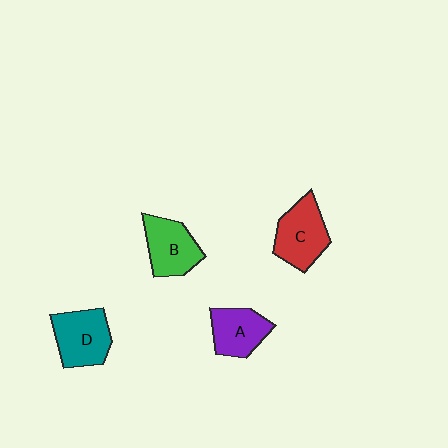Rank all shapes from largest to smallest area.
From largest to smallest: C (red), D (teal), B (green), A (purple).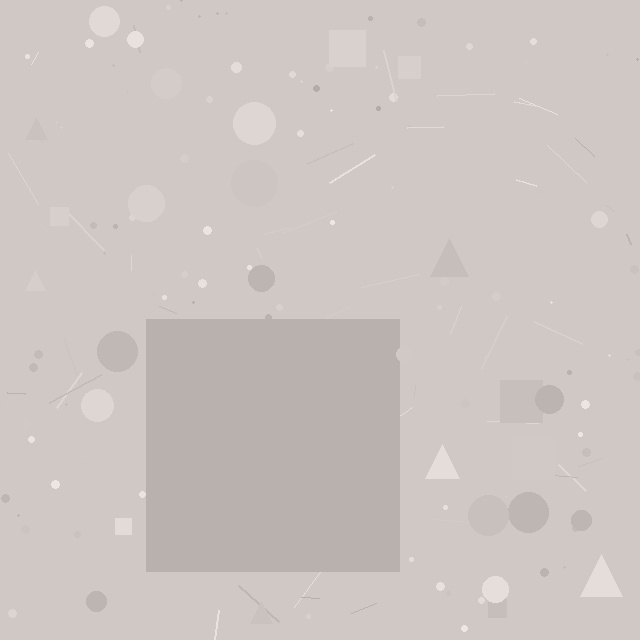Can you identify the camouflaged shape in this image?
The camouflaged shape is a square.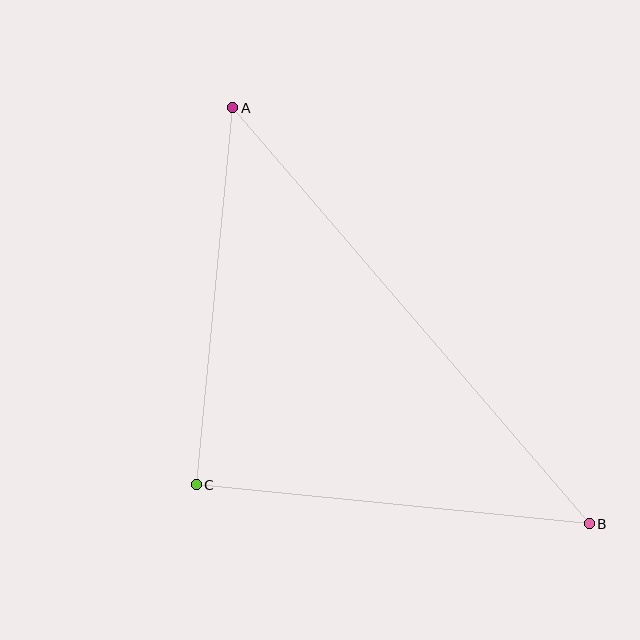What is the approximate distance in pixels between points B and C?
The distance between B and C is approximately 395 pixels.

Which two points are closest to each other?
Points A and C are closest to each other.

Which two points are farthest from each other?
Points A and B are farthest from each other.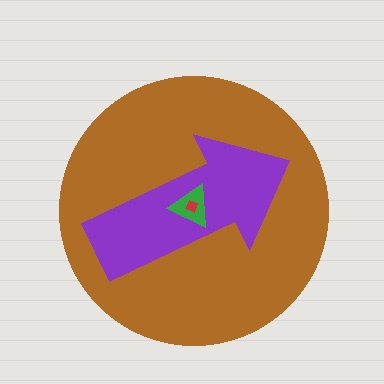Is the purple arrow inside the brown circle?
Yes.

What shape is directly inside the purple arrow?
The green triangle.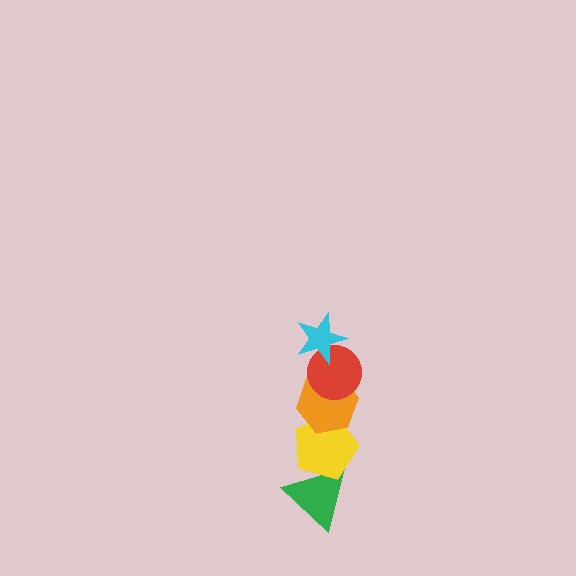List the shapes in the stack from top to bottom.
From top to bottom: the cyan star, the red circle, the orange hexagon, the yellow pentagon, the green triangle.